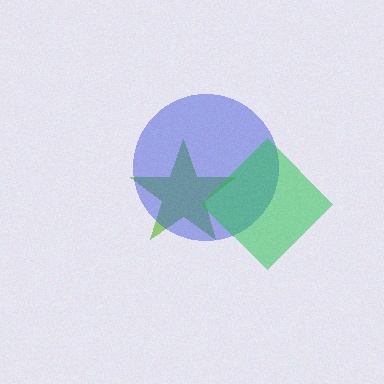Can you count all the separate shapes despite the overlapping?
Yes, there are 3 separate shapes.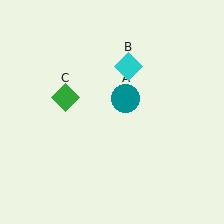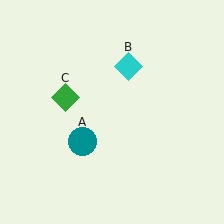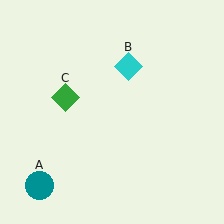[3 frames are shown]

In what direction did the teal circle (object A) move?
The teal circle (object A) moved down and to the left.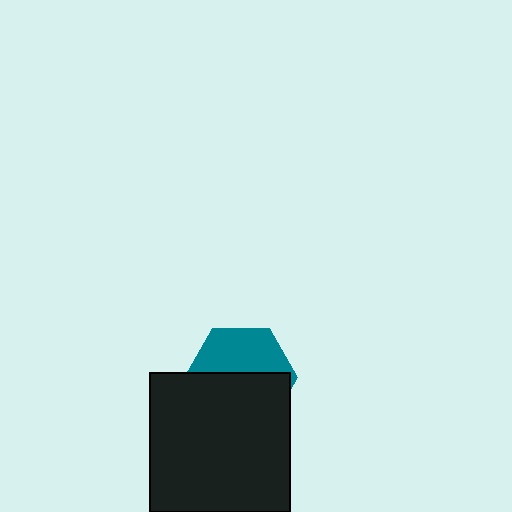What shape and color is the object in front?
The object in front is a black square.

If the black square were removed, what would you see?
You would see the complete teal hexagon.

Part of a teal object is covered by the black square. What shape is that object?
It is a hexagon.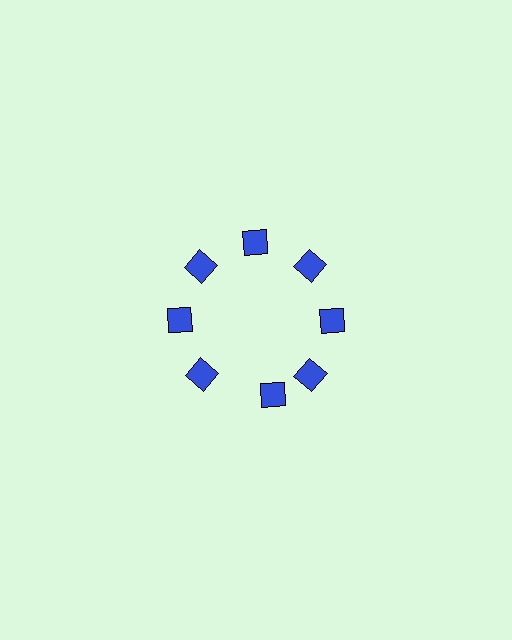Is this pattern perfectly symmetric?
No. The 8 blue diamonds are arranged in a ring, but one element near the 6 o'clock position is rotated out of alignment along the ring, breaking the 8-fold rotational symmetry.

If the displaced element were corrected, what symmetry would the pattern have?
It would have 8-fold rotational symmetry — the pattern would map onto itself every 45 degrees.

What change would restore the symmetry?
The symmetry would be restored by rotating it back into even spacing with its neighbors so that all 8 diamonds sit at equal angles and equal distance from the center.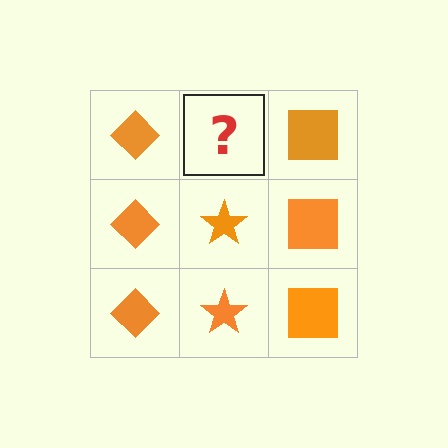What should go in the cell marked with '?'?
The missing cell should contain an orange star.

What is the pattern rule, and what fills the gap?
The rule is that each column has a consistent shape. The gap should be filled with an orange star.